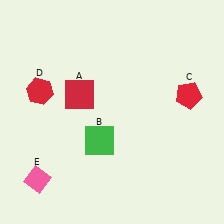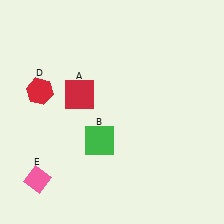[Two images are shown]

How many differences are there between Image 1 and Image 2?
There is 1 difference between the two images.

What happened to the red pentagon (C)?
The red pentagon (C) was removed in Image 2. It was in the top-right area of Image 1.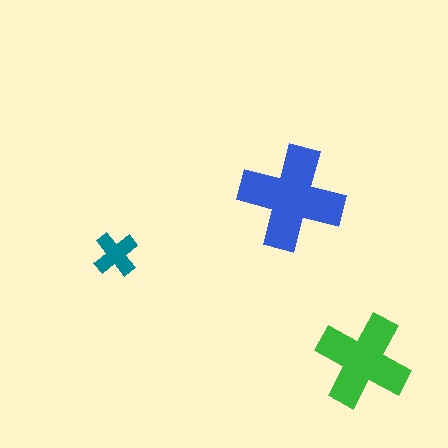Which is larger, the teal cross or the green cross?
The green one.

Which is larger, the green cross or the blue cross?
The blue one.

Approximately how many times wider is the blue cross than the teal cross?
About 2.5 times wider.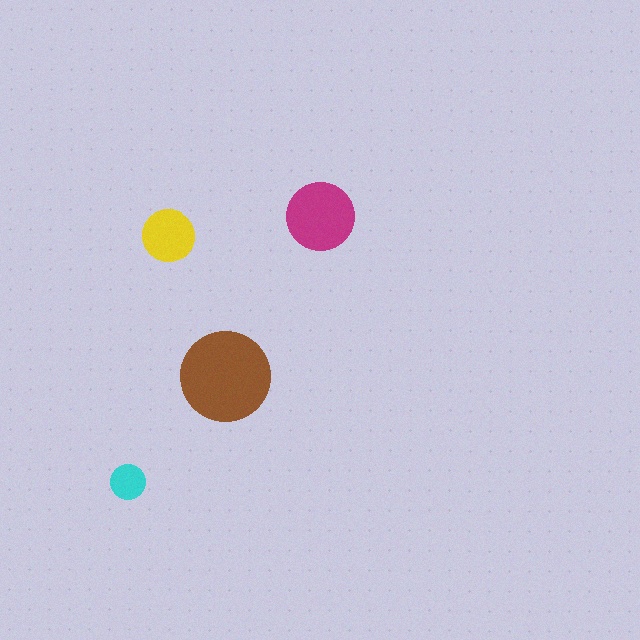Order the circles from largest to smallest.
the brown one, the magenta one, the yellow one, the cyan one.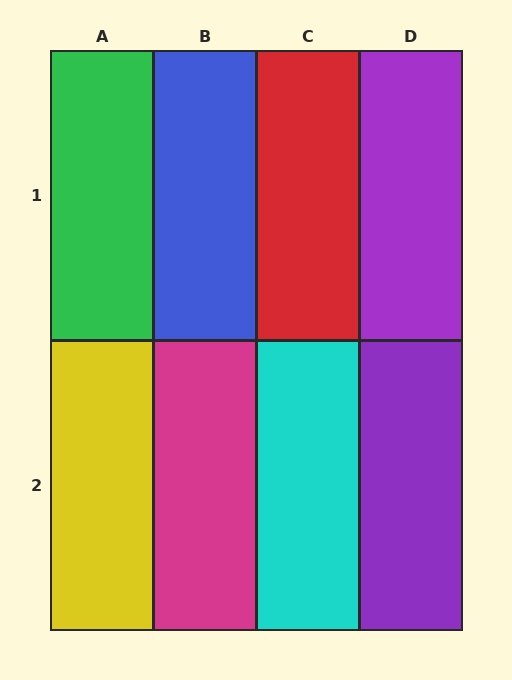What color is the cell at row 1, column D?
Purple.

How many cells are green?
1 cell is green.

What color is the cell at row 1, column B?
Blue.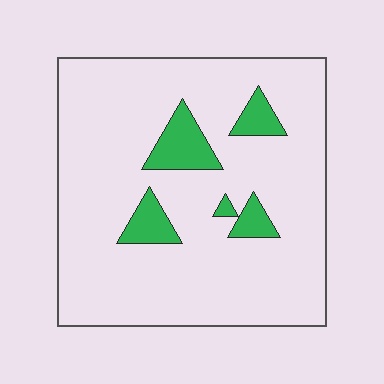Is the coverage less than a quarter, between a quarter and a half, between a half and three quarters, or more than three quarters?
Less than a quarter.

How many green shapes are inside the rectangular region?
5.